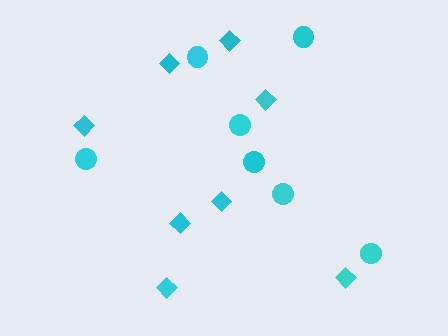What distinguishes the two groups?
There are 2 groups: one group of diamonds (8) and one group of circles (7).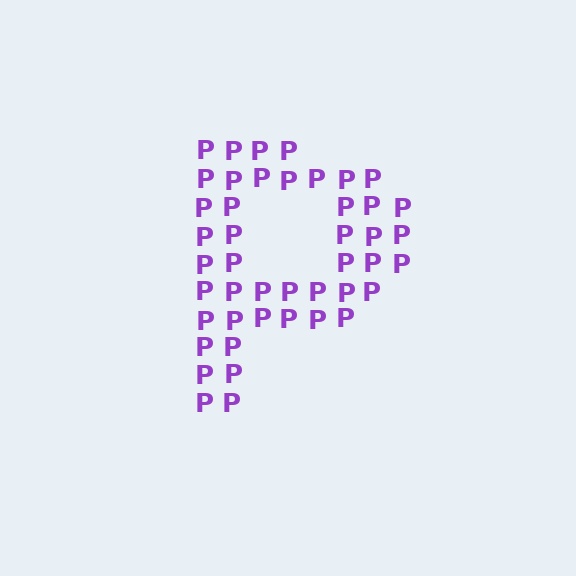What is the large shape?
The large shape is the letter P.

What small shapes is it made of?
It is made of small letter P's.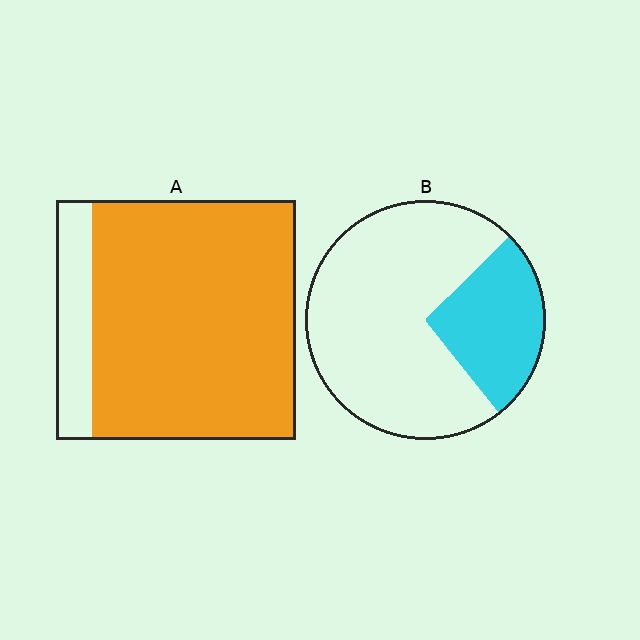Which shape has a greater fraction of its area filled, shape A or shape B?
Shape A.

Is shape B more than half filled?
No.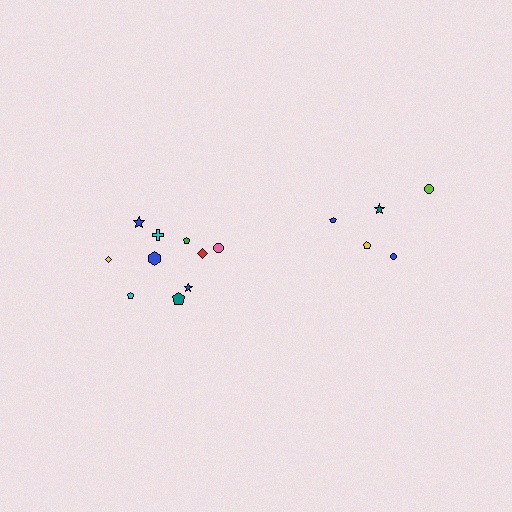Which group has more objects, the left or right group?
The left group.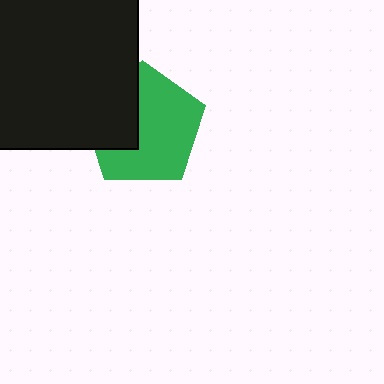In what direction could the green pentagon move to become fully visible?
The green pentagon could move right. That would shift it out from behind the black square entirely.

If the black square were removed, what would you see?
You would see the complete green pentagon.